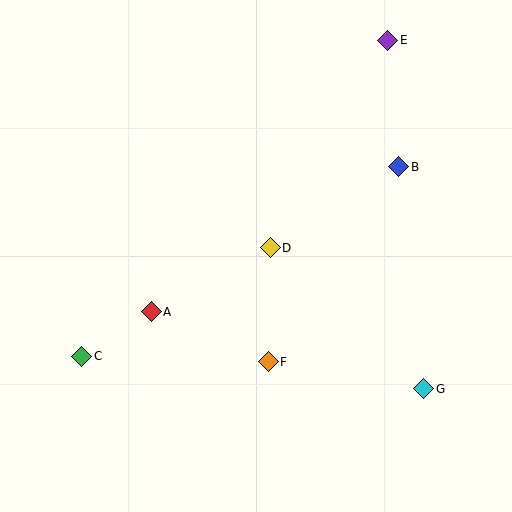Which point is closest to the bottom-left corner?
Point C is closest to the bottom-left corner.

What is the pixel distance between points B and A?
The distance between B and A is 287 pixels.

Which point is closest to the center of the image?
Point D at (270, 248) is closest to the center.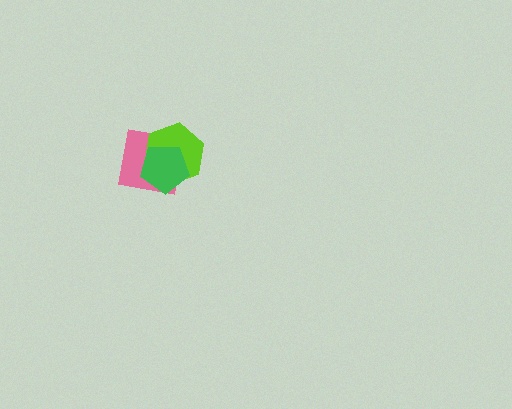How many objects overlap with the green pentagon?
2 objects overlap with the green pentagon.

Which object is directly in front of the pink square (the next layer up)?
The lime hexagon is directly in front of the pink square.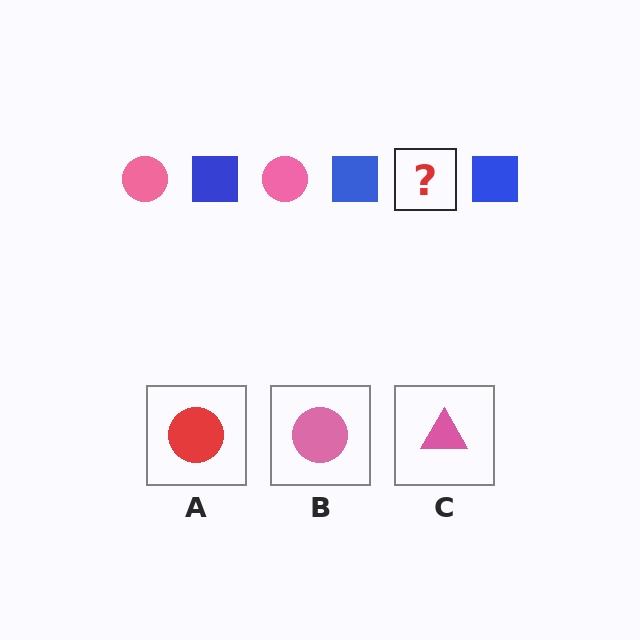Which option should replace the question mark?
Option B.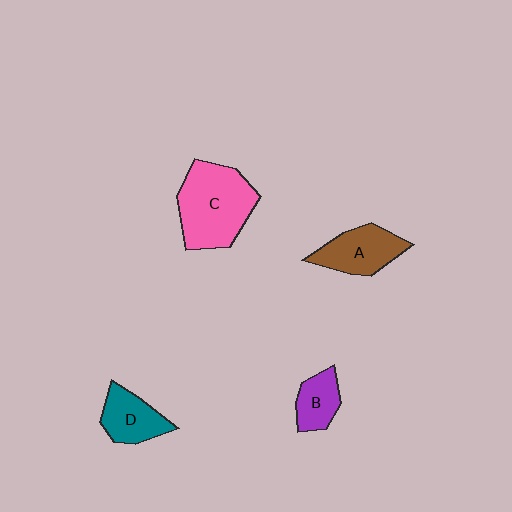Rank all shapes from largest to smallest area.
From largest to smallest: C (pink), A (brown), D (teal), B (purple).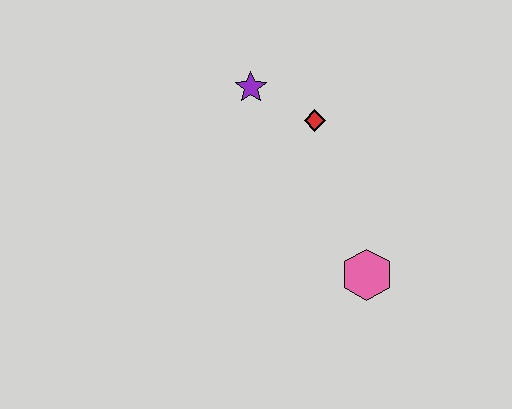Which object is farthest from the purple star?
The pink hexagon is farthest from the purple star.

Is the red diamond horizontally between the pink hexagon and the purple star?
Yes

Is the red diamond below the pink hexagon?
No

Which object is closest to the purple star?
The red diamond is closest to the purple star.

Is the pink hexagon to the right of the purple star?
Yes